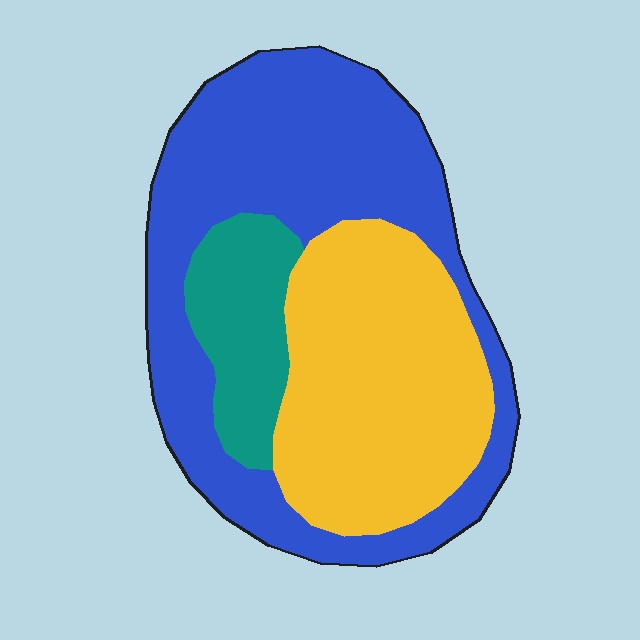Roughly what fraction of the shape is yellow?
Yellow takes up between a quarter and a half of the shape.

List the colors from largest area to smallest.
From largest to smallest: blue, yellow, teal.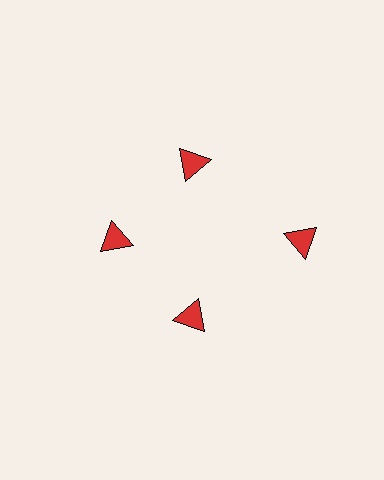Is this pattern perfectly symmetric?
No. The 4 red triangles are arranged in a ring, but one element near the 3 o'clock position is pushed outward from the center, breaking the 4-fold rotational symmetry.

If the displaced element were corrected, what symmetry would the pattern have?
It would have 4-fold rotational symmetry — the pattern would map onto itself every 90 degrees.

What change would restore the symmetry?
The symmetry would be restored by moving it inward, back onto the ring so that all 4 triangles sit at equal angles and equal distance from the center.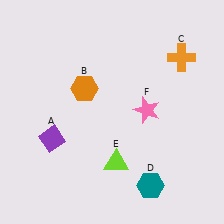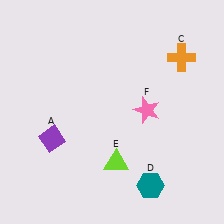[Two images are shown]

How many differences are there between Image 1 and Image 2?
There is 1 difference between the two images.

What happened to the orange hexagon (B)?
The orange hexagon (B) was removed in Image 2. It was in the top-left area of Image 1.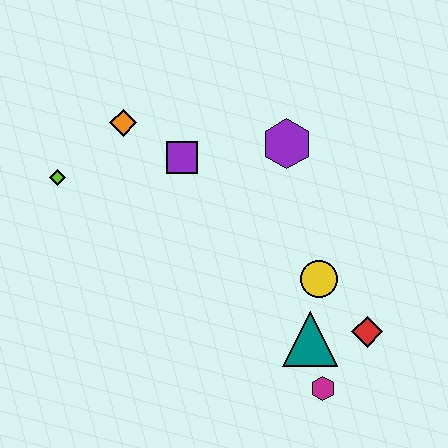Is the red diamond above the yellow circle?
No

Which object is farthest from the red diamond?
The lime diamond is farthest from the red diamond.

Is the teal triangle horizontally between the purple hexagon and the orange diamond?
No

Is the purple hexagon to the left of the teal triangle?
Yes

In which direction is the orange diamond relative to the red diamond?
The orange diamond is to the left of the red diamond.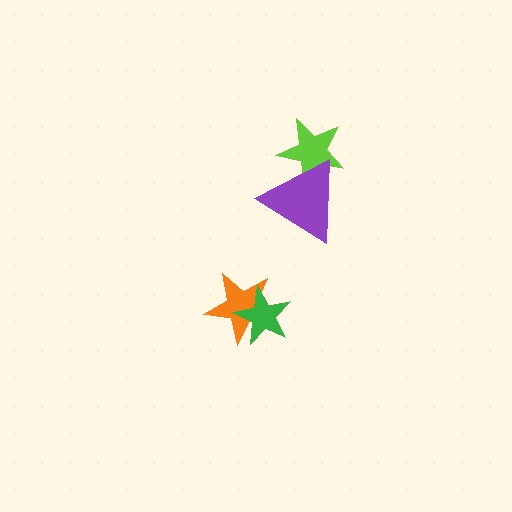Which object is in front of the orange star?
The green star is in front of the orange star.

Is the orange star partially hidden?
Yes, it is partially covered by another shape.